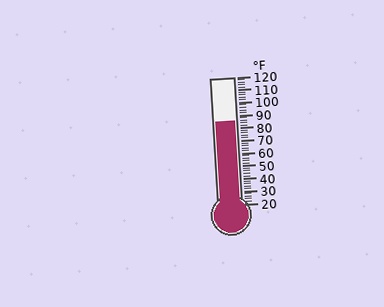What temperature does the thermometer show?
The thermometer shows approximately 86°F.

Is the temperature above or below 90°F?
The temperature is below 90°F.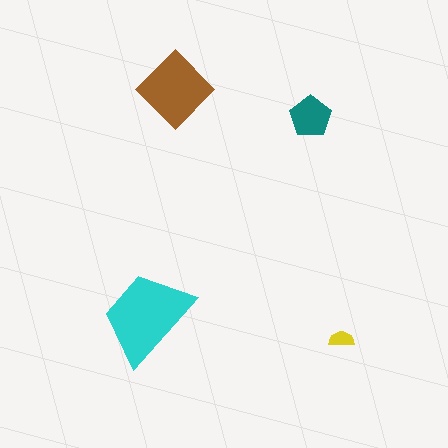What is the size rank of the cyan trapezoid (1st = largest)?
1st.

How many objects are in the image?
There are 4 objects in the image.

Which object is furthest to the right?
The yellow semicircle is rightmost.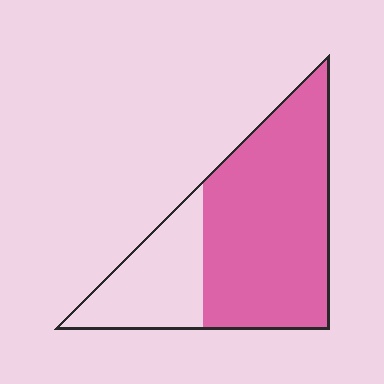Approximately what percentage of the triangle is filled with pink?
Approximately 70%.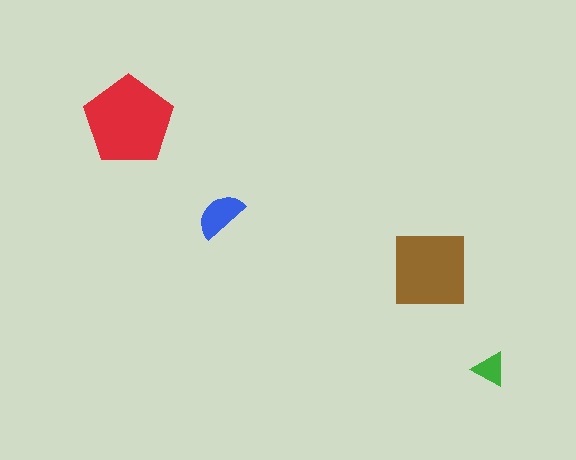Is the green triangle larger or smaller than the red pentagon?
Smaller.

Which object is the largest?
The red pentagon.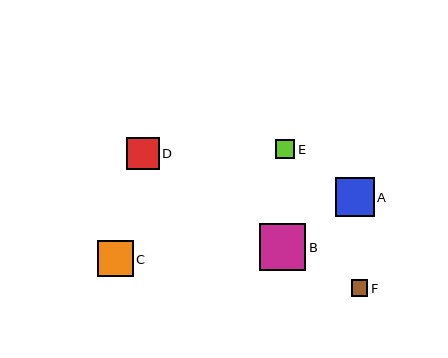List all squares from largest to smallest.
From largest to smallest: B, A, C, D, E, F.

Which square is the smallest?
Square F is the smallest with a size of approximately 17 pixels.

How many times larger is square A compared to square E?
Square A is approximately 2.0 times the size of square E.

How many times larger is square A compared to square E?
Square A is approximately 2.0 times the size of square E.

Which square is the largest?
Square B is the largest with a size of approximately 47 pixels.